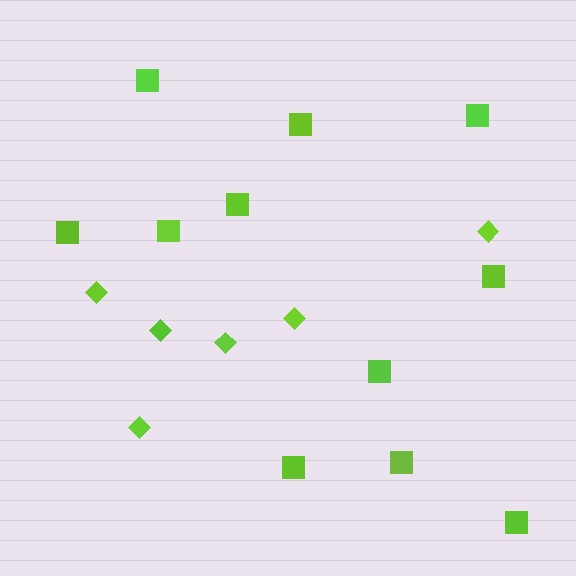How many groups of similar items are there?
There are 2 groups: one group of diamonds (6) and one group of squares (11).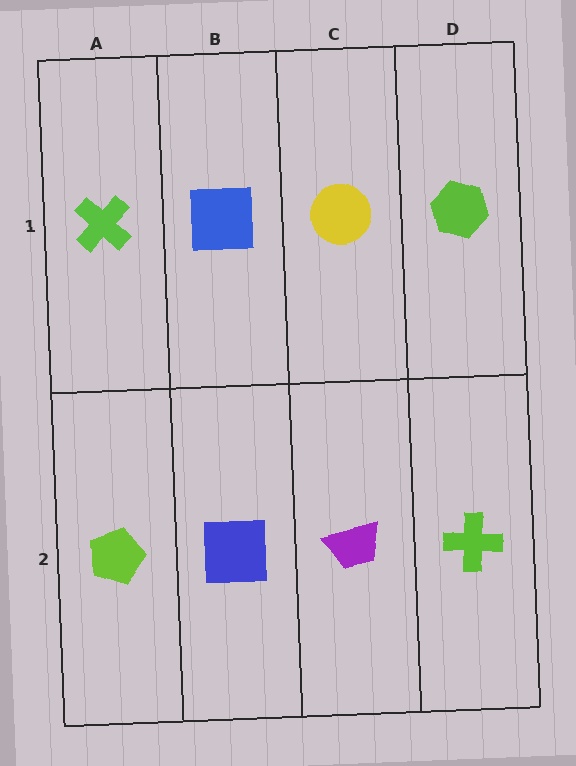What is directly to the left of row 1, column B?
A lime cross.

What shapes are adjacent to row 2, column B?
A blue square (row 1, column B), a lime pentagon (row 2, column A), a purple trapezoid (row 2, column C).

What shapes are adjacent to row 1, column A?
A lime pentagon (row 2, column A), a blue square (row 1, column B).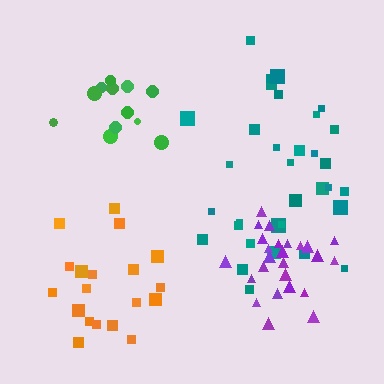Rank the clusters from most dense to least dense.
purple, green, orange, teal.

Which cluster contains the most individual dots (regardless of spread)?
Teal (34).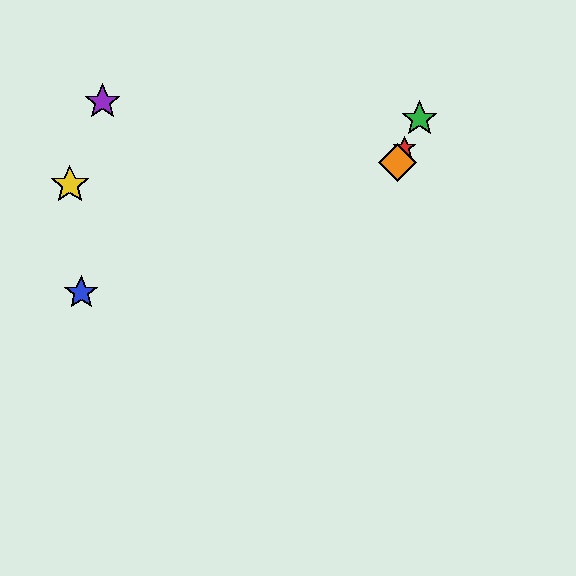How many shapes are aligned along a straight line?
3 shapes (the red star, the green star, the orange diamond) are aligned along a straight line.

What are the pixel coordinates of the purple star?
The purple star is at (103, 102).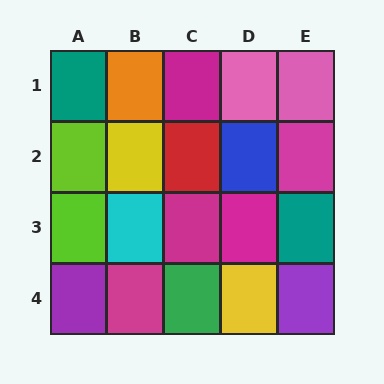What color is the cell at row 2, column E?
Magenta.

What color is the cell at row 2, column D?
Blue.